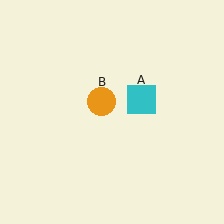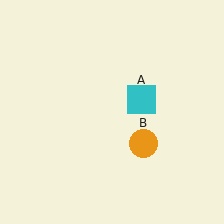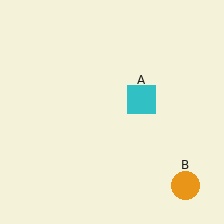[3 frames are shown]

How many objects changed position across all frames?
1 object changed position: orange circle (object B).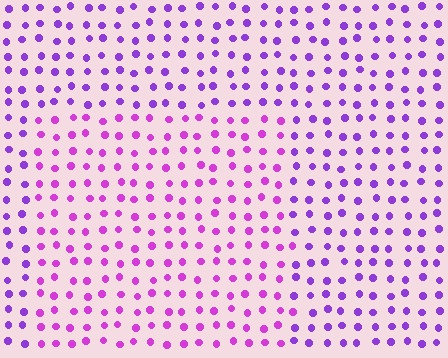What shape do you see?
I see a rectangle.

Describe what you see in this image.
The image is filled with small purple elements in a uniform arrangement. A rectangle-shaped region is visible where the elements are tinted to a slightly different hue, forming a subtle color boundary.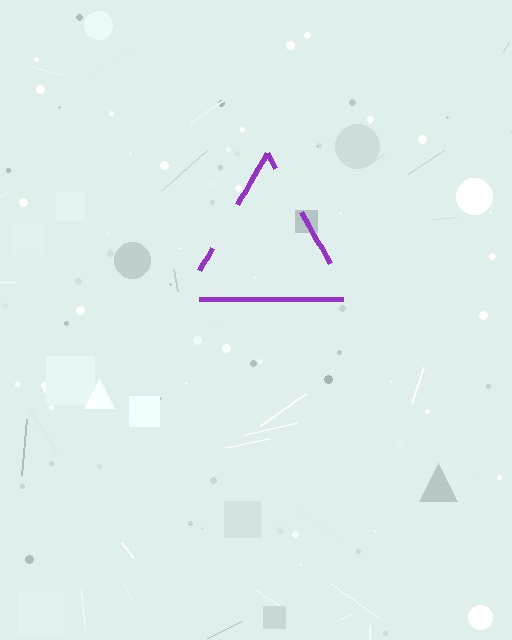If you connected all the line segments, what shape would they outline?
They would outline a triangle.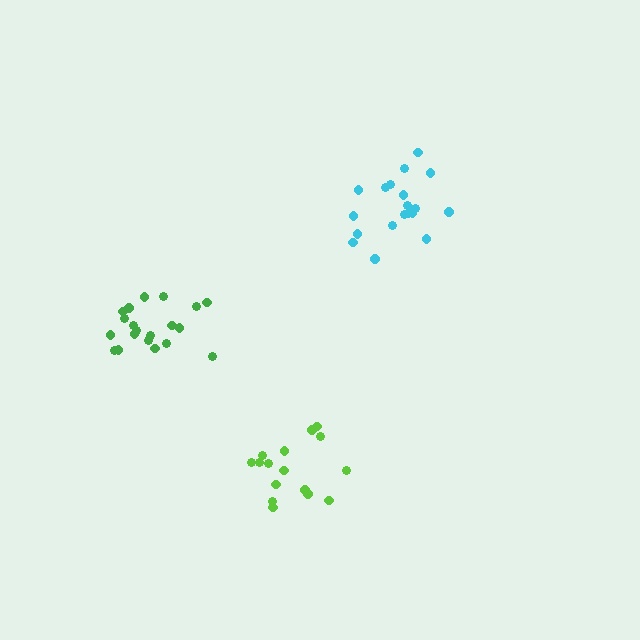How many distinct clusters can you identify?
There are 3 distinct clusters.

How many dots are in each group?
Group 1: 19 dots, Group 2: 20 dots, Group 3: 16 dots (55 total).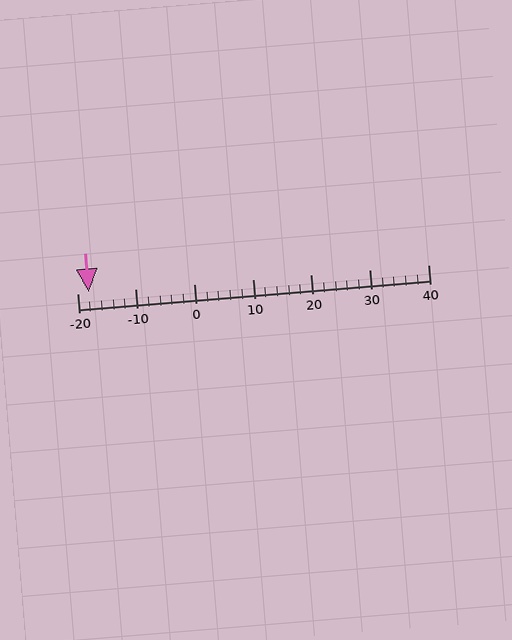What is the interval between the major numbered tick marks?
The major tick marks are spaced 10 units apart.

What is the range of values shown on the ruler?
The ruler shows values from -20 to 40.